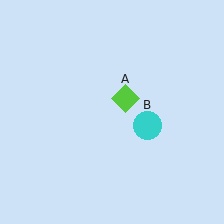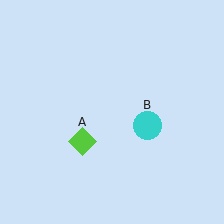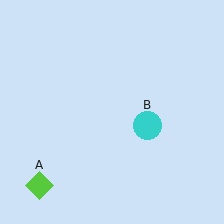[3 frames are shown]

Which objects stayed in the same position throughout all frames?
Cyan circle (object B) remained stationary.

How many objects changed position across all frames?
1 object changed position: lime diamond (object A).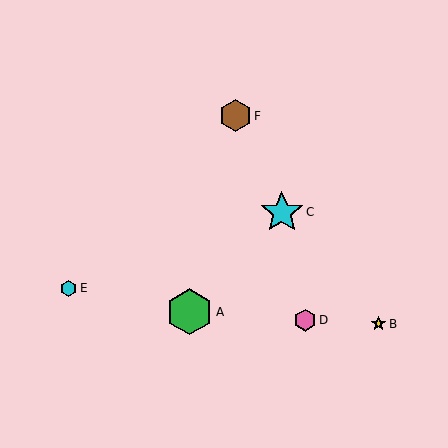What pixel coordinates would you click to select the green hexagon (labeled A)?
Click at (190, 312) to select the green hexagon A.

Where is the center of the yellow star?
The center of the yellow star is at (379, 324).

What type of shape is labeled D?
Shape D is a pink hexagon.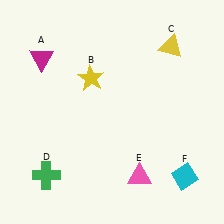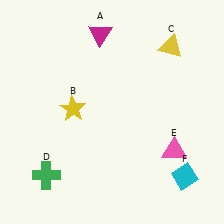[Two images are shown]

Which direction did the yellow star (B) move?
The yellow star (B) moved down.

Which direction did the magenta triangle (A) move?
The magenta triangle (A) moved right.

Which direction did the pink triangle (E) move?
The pink triangle (E) moved right.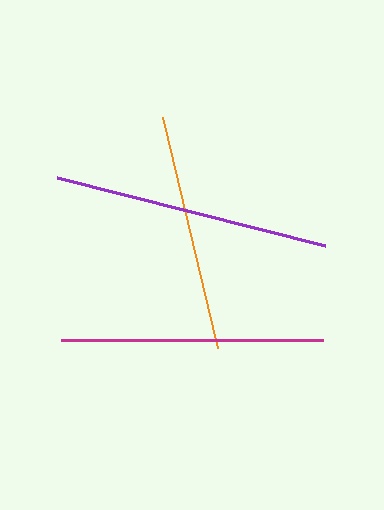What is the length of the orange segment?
The orange segment is approximately 237 pixels long.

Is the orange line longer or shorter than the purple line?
The purple line is longer than the orange line.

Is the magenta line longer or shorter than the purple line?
The purple line is longer than the magenta line.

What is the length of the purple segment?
The purple segment is approximately 277 pixels long.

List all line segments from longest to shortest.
From longest to shortest: purple, magenta, orange.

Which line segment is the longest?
The purple line is the longest at approximately 277 pixels.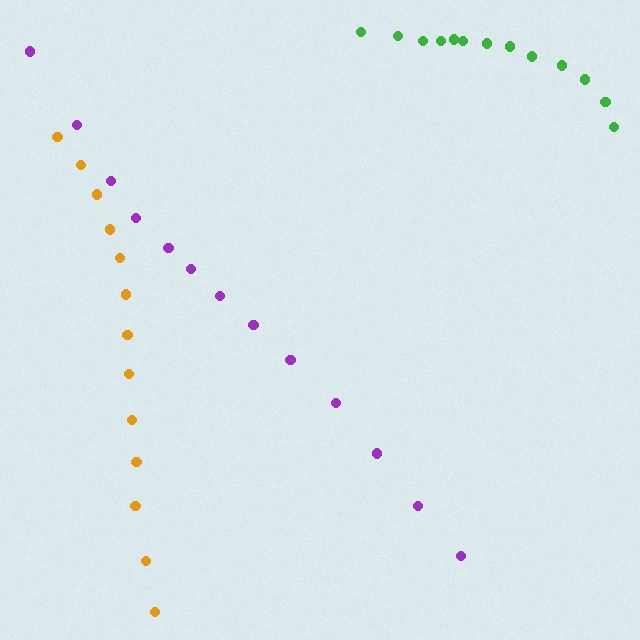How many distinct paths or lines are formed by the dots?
There are 3 distinct paths.